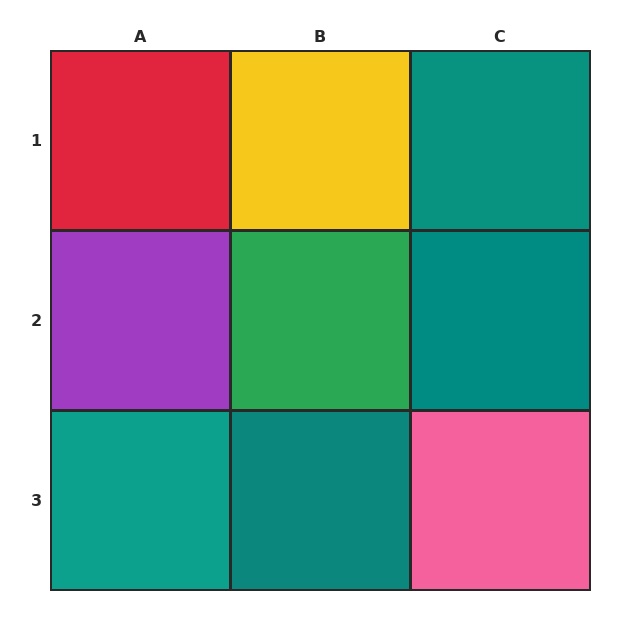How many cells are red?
1 cell is red.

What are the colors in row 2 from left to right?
Purple, green, teal.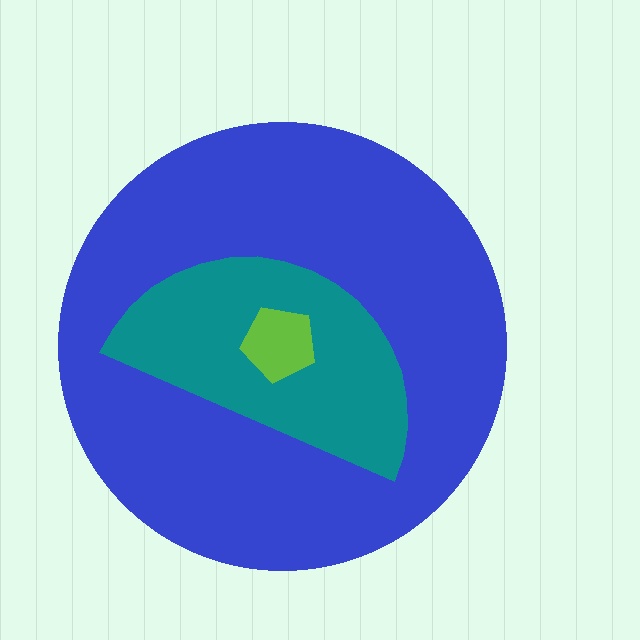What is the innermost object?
The lime pentagon.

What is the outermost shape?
The blue circle.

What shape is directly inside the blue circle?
The teal semicircle.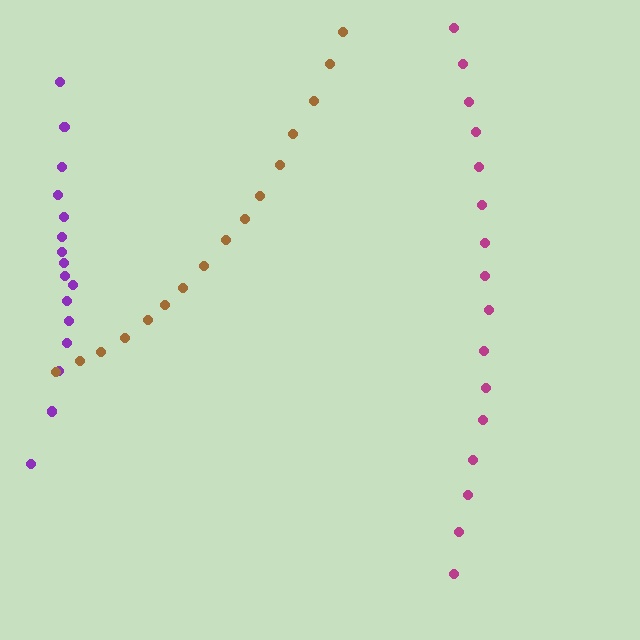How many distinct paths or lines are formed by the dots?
There are 3 distinct paths.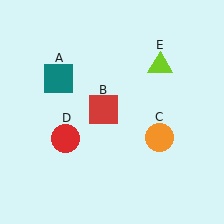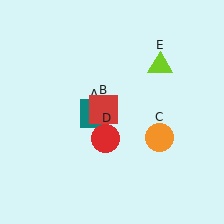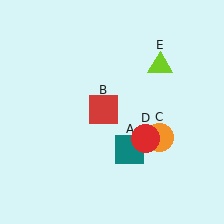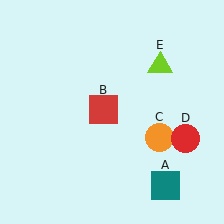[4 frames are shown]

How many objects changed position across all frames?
2 objects changed position: teal square (object A), red circle (object D).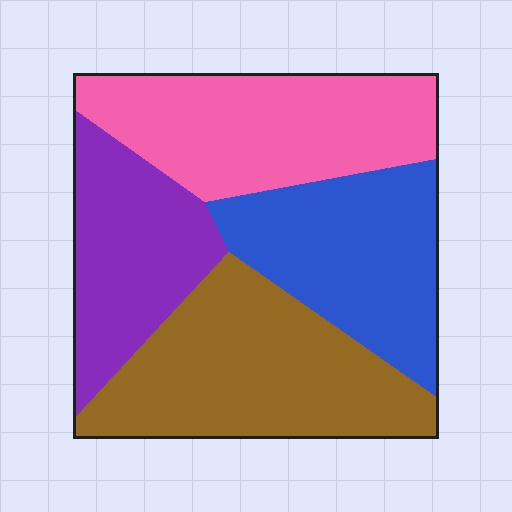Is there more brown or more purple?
Brown.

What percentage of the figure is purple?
Purple covers about 20% of the figure.